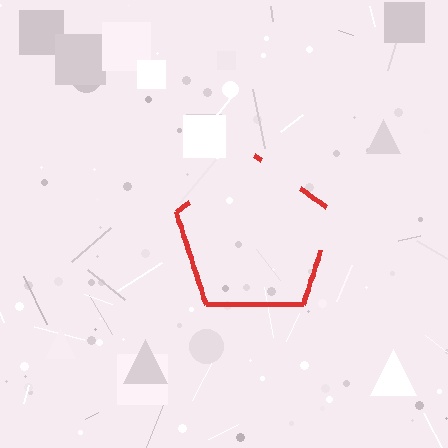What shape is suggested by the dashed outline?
The dashed outline suggests a pentagon.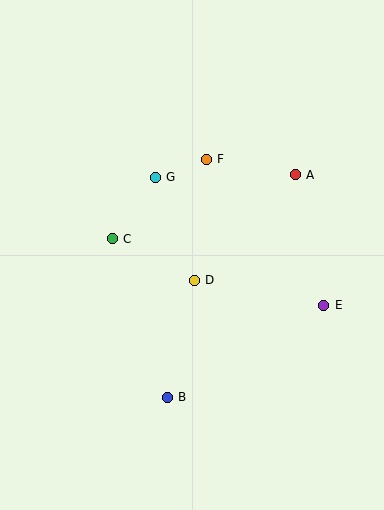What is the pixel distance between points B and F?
The distance between B and F is 241 pixels.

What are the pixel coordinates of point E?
Point E is at (324, 305).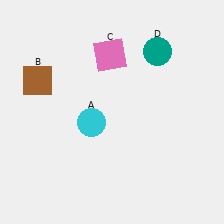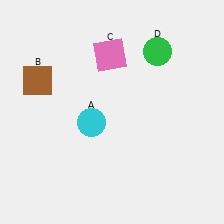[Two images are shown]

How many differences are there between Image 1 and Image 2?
There is 1 difference between the two images.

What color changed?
The circle (D) changed from teal in Image 1 to green in Image 2.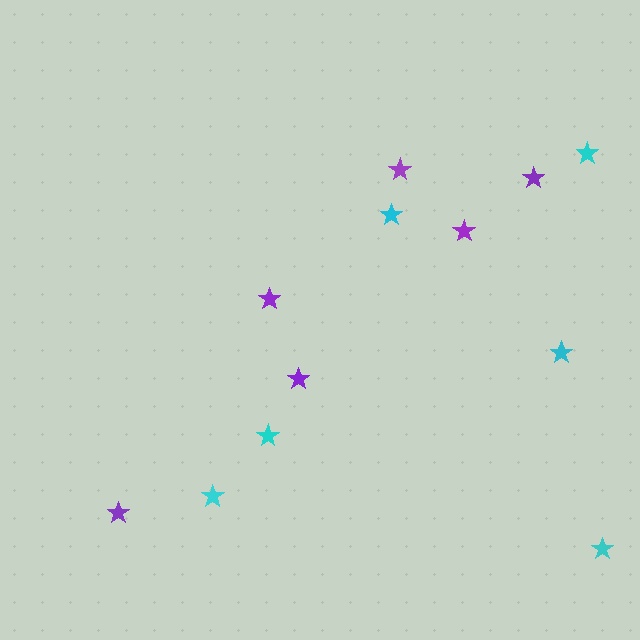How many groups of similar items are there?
There are 2 groups: one group of purple stars (6) and one group of cyan stars (6).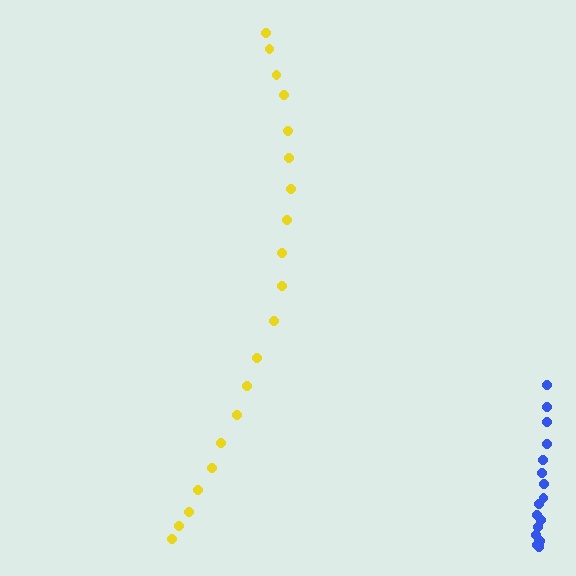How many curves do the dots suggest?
There are 2 distinct paths.